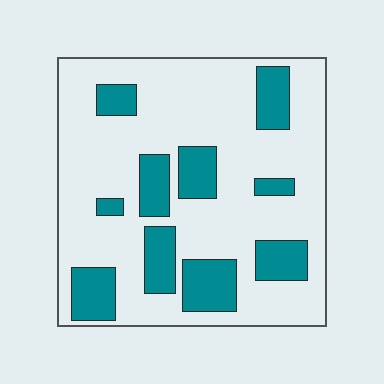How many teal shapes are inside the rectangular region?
10.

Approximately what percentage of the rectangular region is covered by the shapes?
Approximately 25%.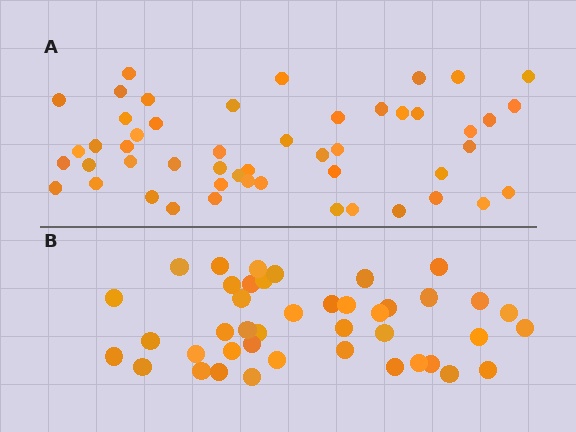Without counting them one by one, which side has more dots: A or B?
Region A (the top region) has more dots.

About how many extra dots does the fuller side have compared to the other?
Region A has roughly 8 or so more dots than region B.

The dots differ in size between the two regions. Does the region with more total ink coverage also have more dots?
No. Region B has more total ink coverage because its dots are larger, but region A actually contains more individual dots. Total area can be misleading — the number of items is what matters here.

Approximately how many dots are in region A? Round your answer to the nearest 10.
About 50 dots.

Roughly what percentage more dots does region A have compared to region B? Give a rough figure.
About 20% more.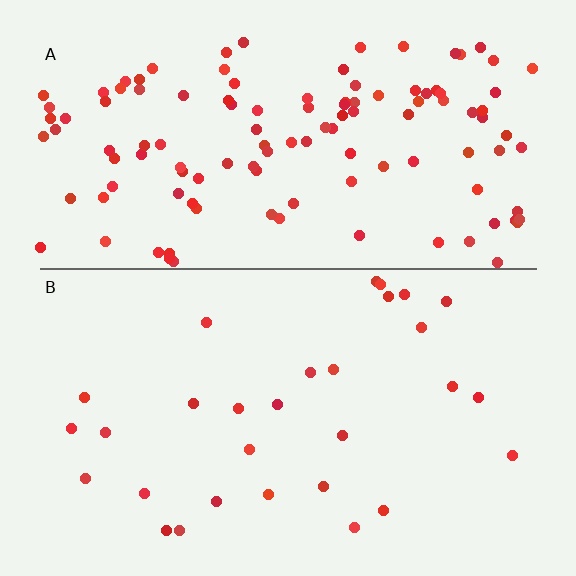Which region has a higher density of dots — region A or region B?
A (the top).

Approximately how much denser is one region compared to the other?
Approximately 4.1× — region A over region B.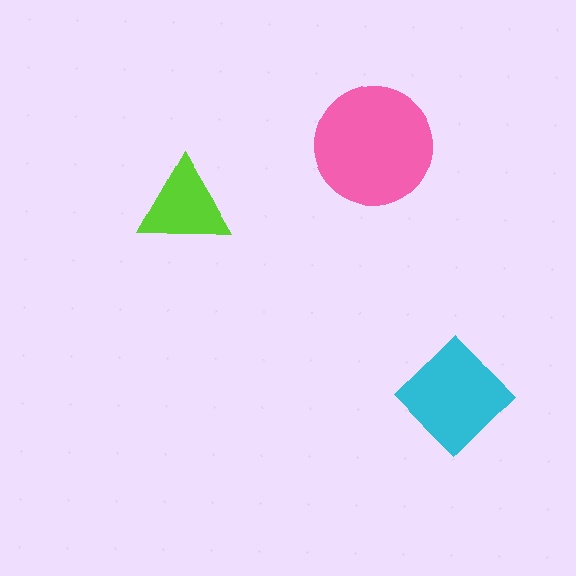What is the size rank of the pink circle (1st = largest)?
1st.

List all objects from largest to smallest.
The pink circle, the cyan diamond, the lime triangle.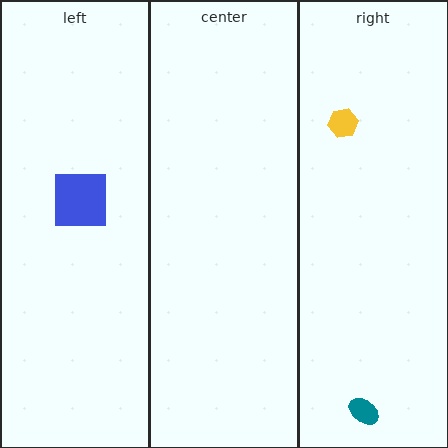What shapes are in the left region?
The blue square.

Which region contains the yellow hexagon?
The right region.